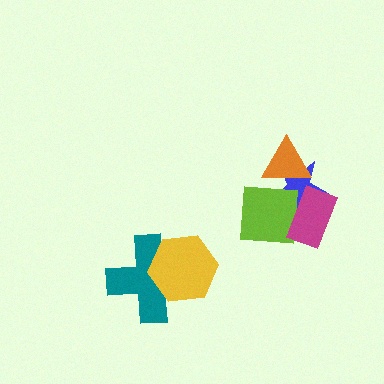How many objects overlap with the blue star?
3 objects overlap with the blue star.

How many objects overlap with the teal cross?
1 object overlaps with the teal cross.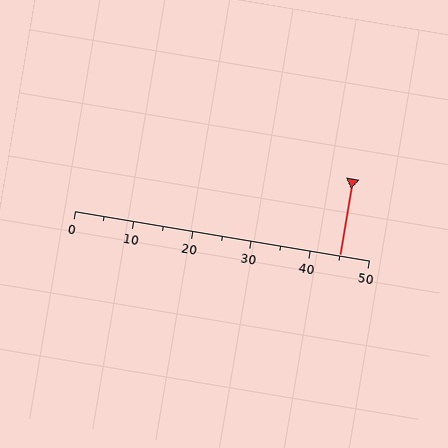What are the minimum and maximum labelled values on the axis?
The axis runs from 0 to 50.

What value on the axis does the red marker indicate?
The marker indicates approximately 45.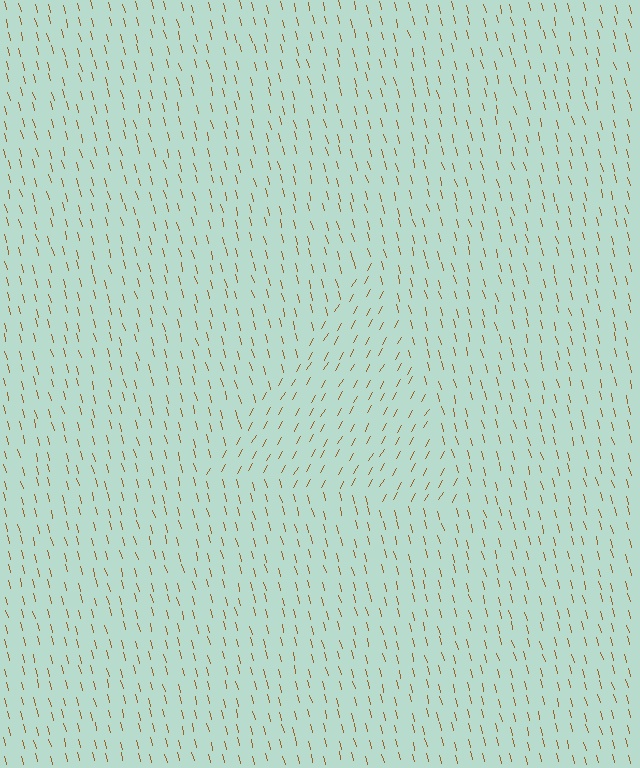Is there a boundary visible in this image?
Yes, there is a texture boundary formed by a change in line orientation.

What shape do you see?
I see a triangle.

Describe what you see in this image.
The image is filled with small brown line segments. A triangle region in the image has lines oriented differently from the surrounding lines, creating a visible texture boundary.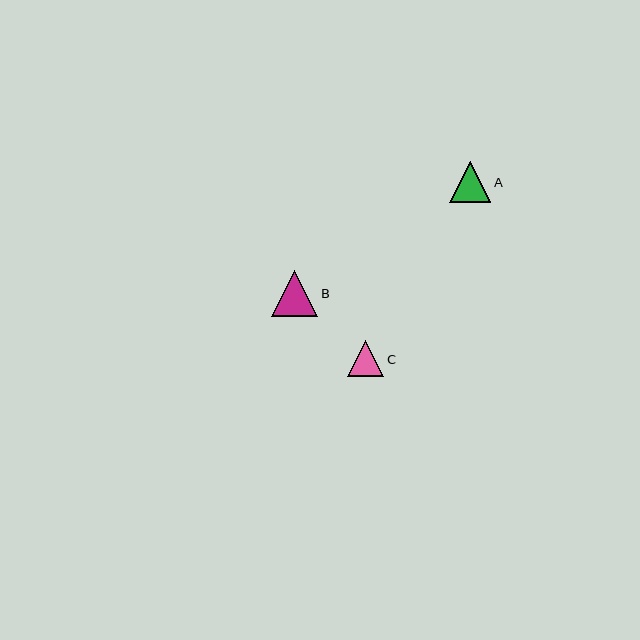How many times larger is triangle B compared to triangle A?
Triangle B is approximately 1.1 times the size of triangle A.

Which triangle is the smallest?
Triangle C is the smallest with a size of approximately 36 pixels.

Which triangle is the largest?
Triangle B is the largest with a size of approximately 46 pixels.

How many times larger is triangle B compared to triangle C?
Triangle B is approximately 1.3 times the size of triangle C.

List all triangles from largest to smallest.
From largest to smallest: B, A, C.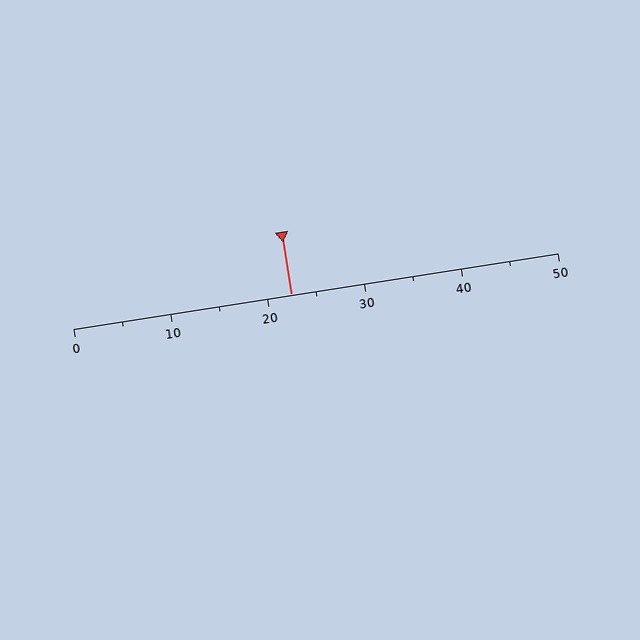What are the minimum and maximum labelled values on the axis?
The axis runs from 0 to 50.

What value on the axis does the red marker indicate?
The marker indicates approximately 22.5.